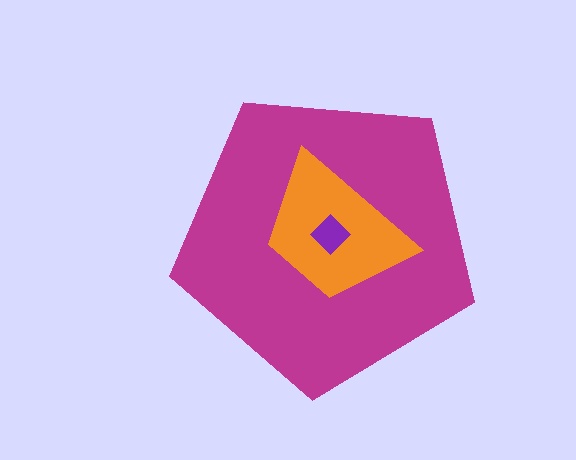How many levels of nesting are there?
3.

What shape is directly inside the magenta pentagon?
The orange trapezoid.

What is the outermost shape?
The magenta pentagon.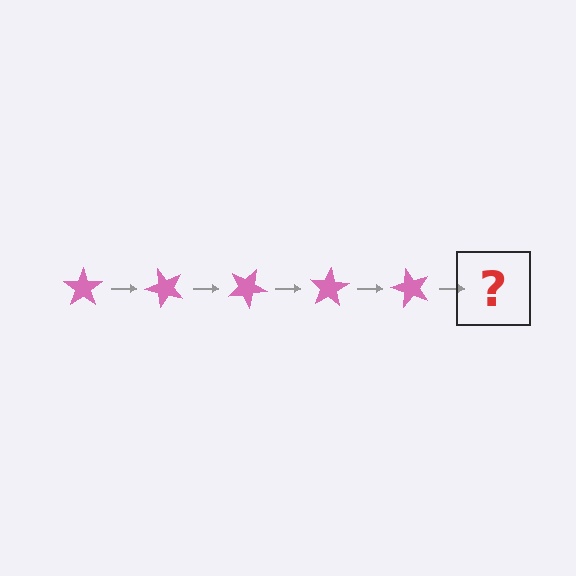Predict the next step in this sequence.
The next step is a pink star rotated 250 degrees.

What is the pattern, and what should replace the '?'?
The pattern is that the star rotates 50 degrees each step. The '?' should be a pink star rotated 250 degrees.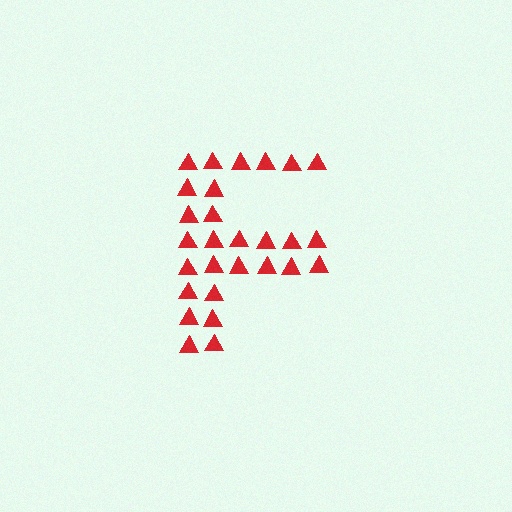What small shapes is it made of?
It is made of small triangles.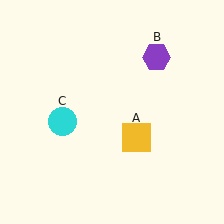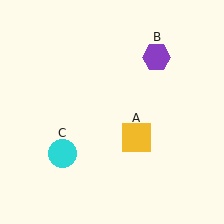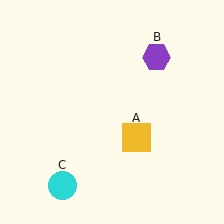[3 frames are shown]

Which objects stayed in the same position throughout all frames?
Yellow square (object A) and purple hexagon (object B) remained stationary.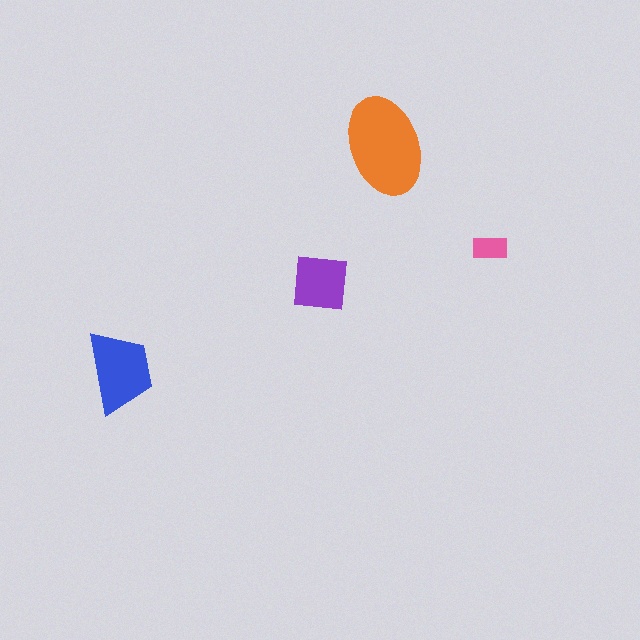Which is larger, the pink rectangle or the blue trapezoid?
The blue trapezoid.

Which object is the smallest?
The pink rectangle.